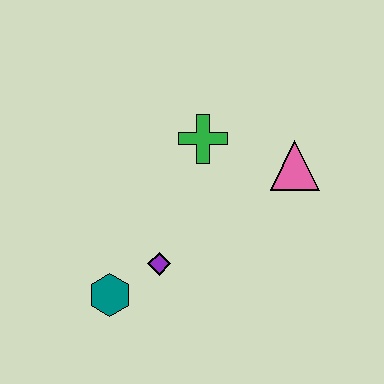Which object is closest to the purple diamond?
The teal hexagon is closest to the purple diamond.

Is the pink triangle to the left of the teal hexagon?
No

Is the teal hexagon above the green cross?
No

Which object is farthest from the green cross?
The teal hexagon is farthest from the green cross.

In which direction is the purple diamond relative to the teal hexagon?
The purple diamond is to the right of the teal hexagon.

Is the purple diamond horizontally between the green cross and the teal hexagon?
Yes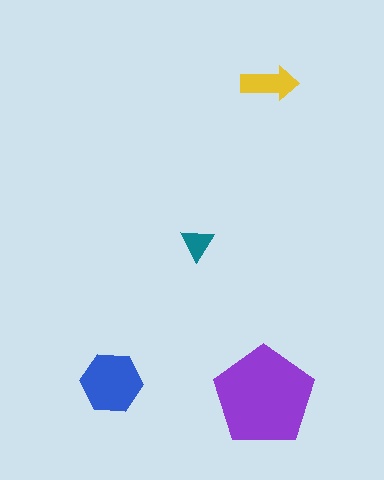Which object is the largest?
The purple pentagon.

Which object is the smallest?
The teal triangle.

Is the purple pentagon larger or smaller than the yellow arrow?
Larger.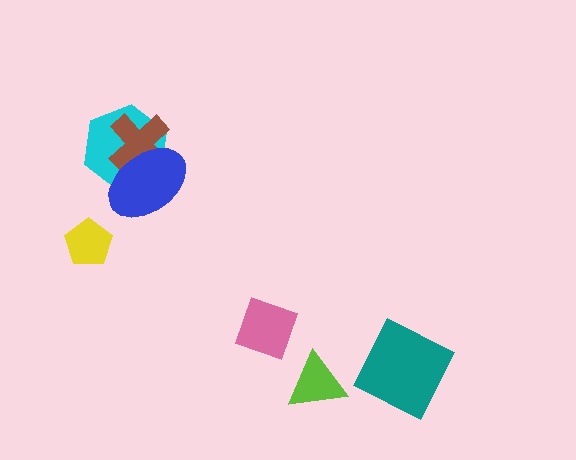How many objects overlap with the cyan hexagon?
2 objects overlap with the cyan hexagon.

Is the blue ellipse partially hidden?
No, no other shape covers it.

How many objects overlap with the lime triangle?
0 objects overlap with the lime triangle.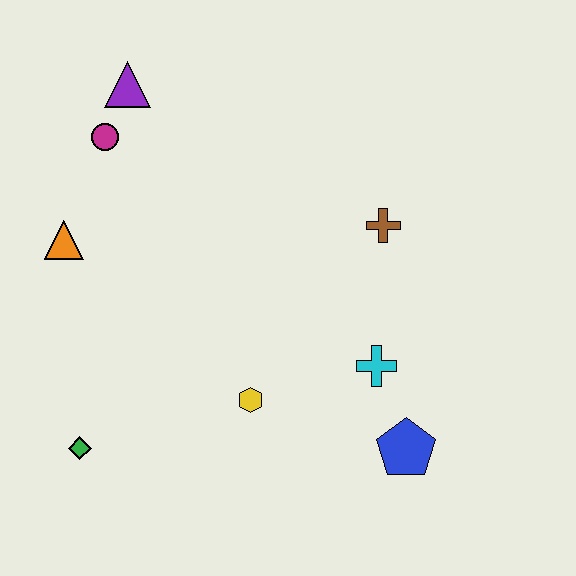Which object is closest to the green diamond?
The yellow hexagon is closest to the green diamond.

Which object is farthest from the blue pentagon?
The purple triangle is farthest from the blue pentagon.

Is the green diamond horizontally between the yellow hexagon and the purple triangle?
No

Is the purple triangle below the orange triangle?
No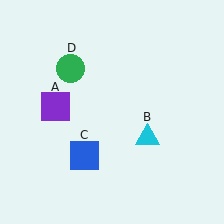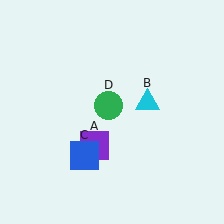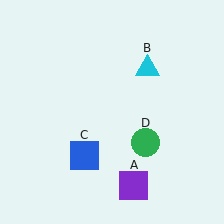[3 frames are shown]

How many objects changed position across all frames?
3 objects changed position: purple square (object A), cyan triangle (object B), green circle (object D).